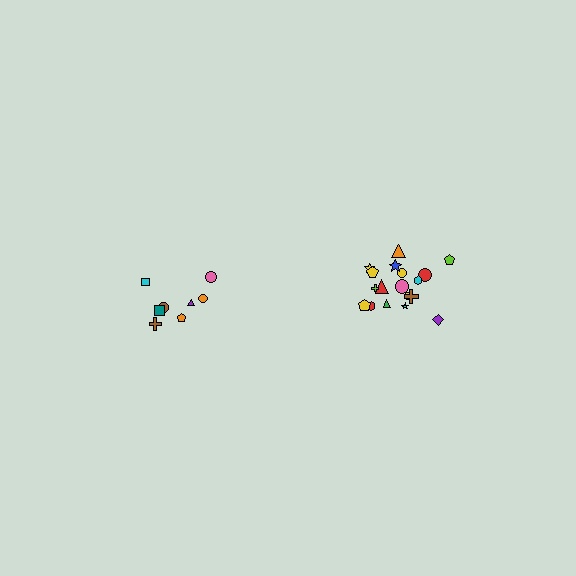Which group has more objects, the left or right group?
The right group.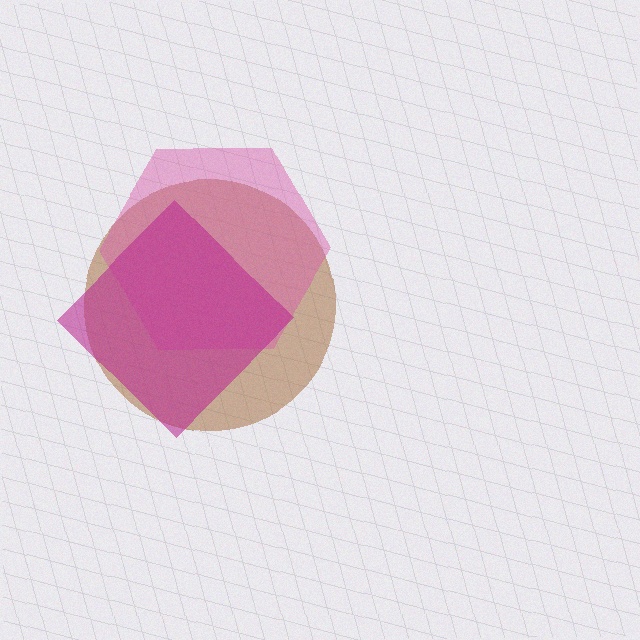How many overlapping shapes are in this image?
There are 3 overlapping shapes in the image.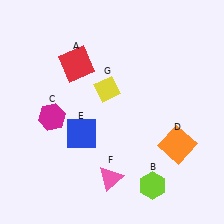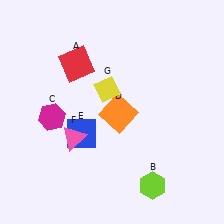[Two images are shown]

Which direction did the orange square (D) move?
The orange square (D) moved left.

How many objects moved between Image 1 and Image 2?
2 objects moved between the two images.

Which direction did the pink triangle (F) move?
The pink triangle (F) moved up.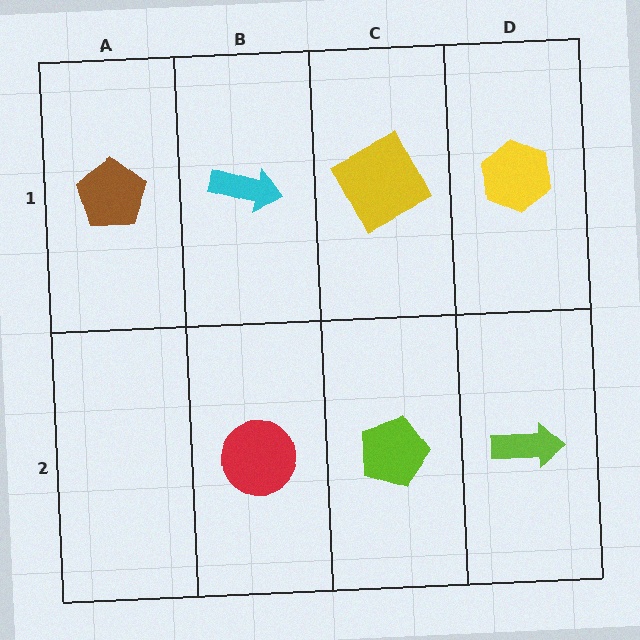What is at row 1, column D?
A yellow hexagon.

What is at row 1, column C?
A yellow square.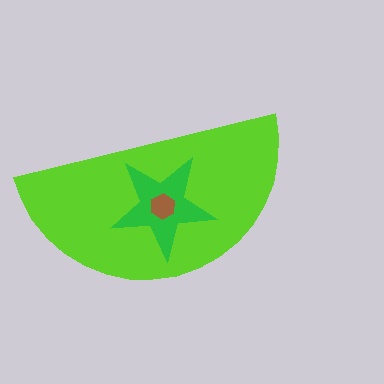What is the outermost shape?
The lime semicircle.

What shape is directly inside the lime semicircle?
The green star.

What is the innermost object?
The brown hexagon.